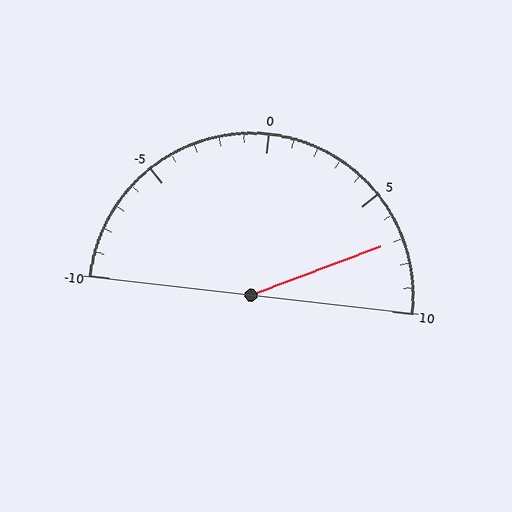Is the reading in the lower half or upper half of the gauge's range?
The reading is in the upper half of the range (-10 to 10).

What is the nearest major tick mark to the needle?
The nearest major tick mark is 5.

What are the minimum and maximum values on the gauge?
The gauge ranges from -10 to 10.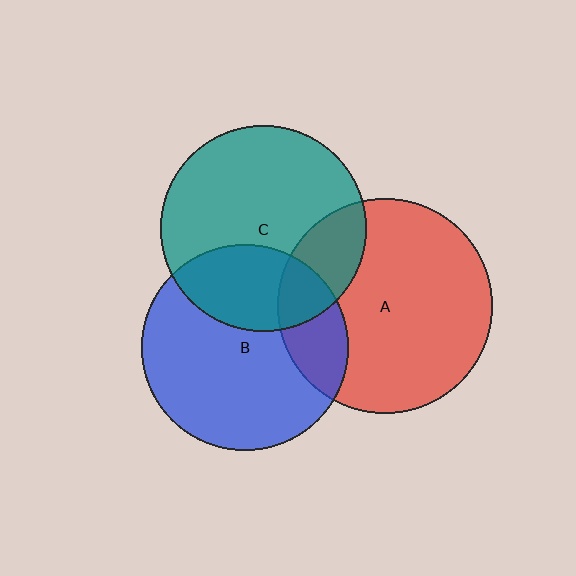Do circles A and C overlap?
Yes.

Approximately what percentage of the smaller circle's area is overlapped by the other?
Approximately 20%.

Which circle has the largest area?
Circle A (red).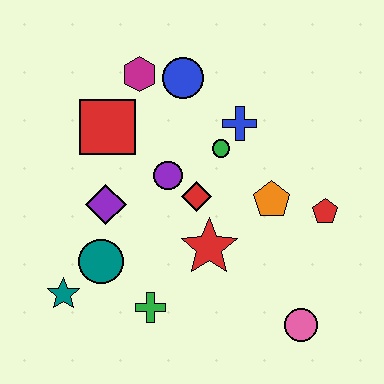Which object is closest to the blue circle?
The magenta hexagon is closest to the blue circle.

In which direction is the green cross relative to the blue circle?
The green cross is below the blue circle.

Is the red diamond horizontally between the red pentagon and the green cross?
Yes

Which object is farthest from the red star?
The magenta hexagon is farthest from the red star.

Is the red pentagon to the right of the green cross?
Yes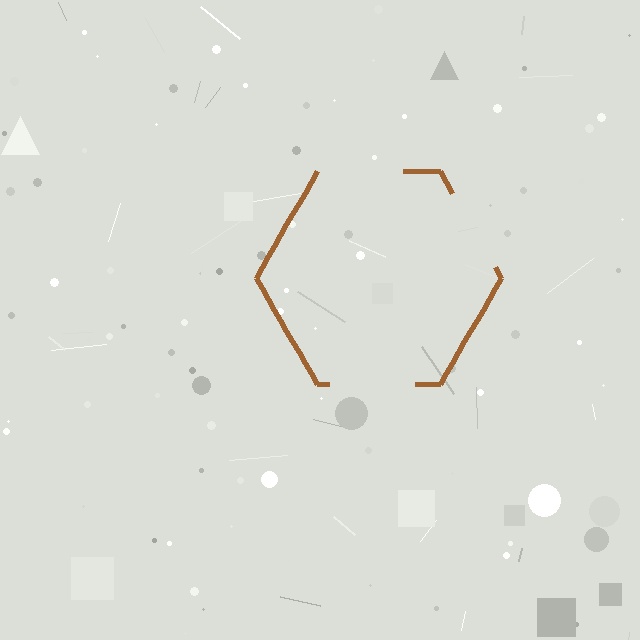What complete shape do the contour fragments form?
The contour fragments form a hexagon.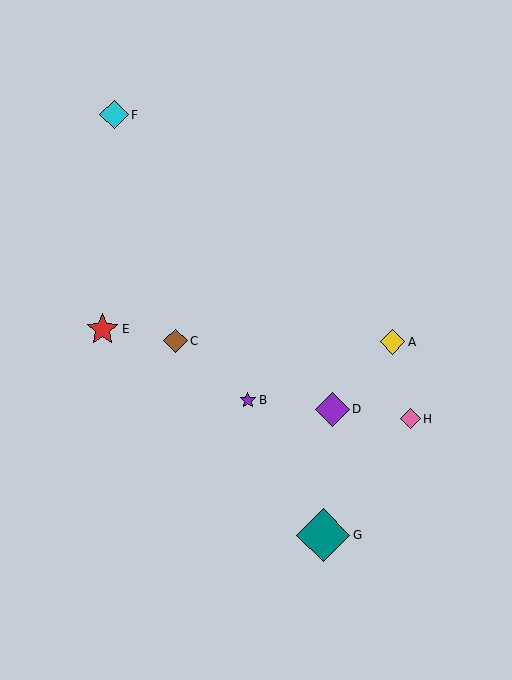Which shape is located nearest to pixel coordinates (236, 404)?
The purple star (labeled B) at (248, 400) is nearest to that location.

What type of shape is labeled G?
Shape G is a teal diamond.